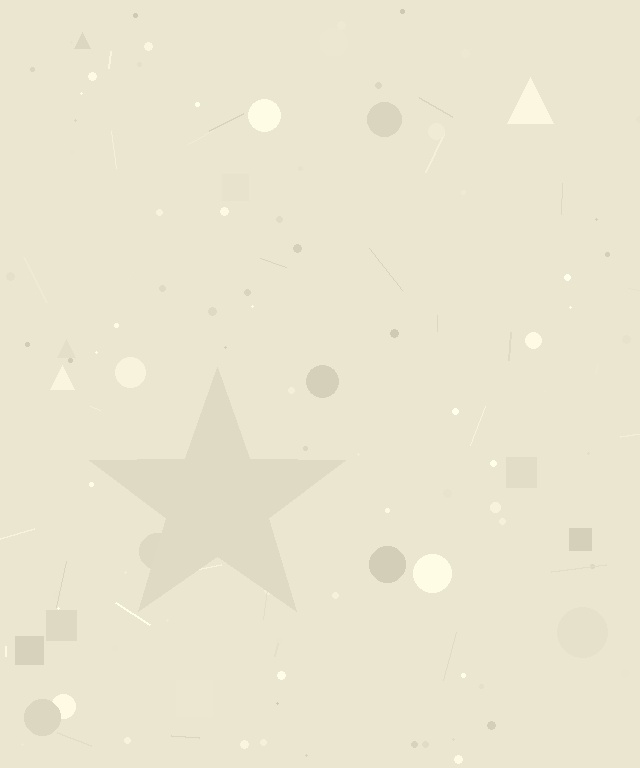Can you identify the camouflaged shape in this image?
The camouflaged shape is a star.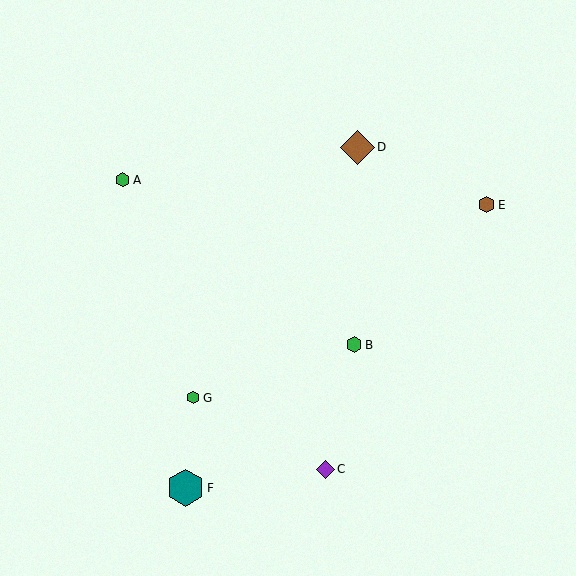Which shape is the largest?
The teal hexagon (labeled F) is the largest.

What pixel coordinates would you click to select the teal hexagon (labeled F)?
Click at (186, 488) to select the teal hexagon F.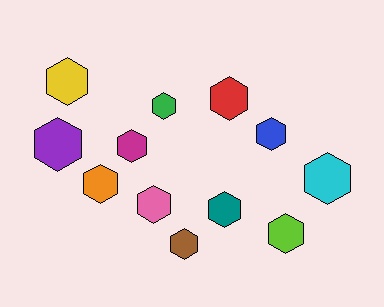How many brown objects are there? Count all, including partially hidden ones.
There is 1 brown object.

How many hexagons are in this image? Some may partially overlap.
There are 12 hexagons.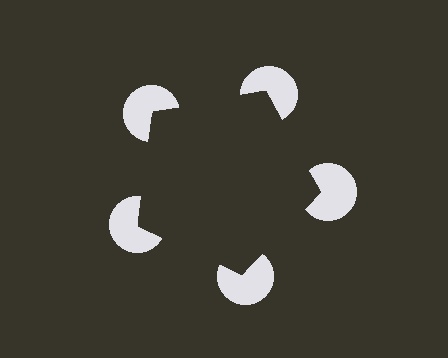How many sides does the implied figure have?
5 sides.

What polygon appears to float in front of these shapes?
An illusory pentagon — its edges are inferred from the aligned wedge cuts in the pac-man discs, not physically drawn.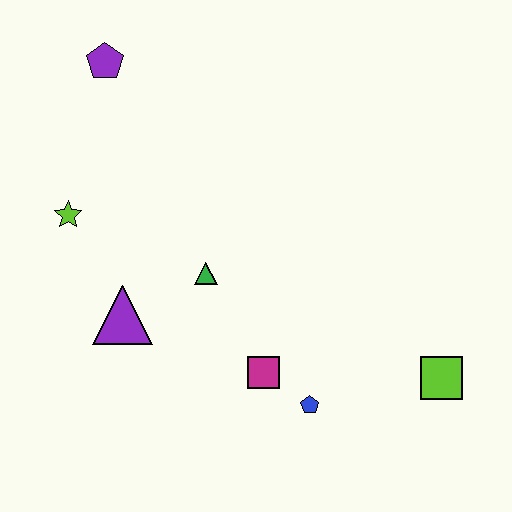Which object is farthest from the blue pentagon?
The purple pentagon is farthest from the blue pentagon.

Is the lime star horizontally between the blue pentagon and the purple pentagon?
No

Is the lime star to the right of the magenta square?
No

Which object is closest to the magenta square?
The blue pentagon is closest to the magenta square.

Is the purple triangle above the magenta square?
Yes